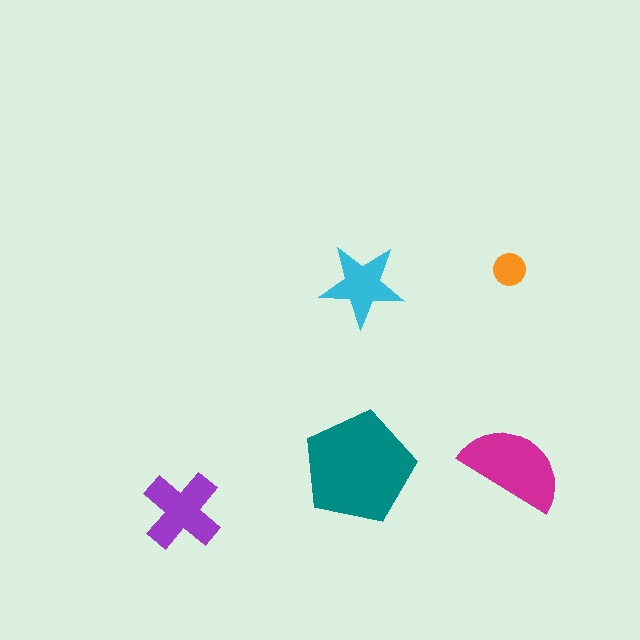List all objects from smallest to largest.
The orange circle, the cyan star, the purple cross, the magenta semicircle, the teal pentagon.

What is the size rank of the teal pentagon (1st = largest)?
1st.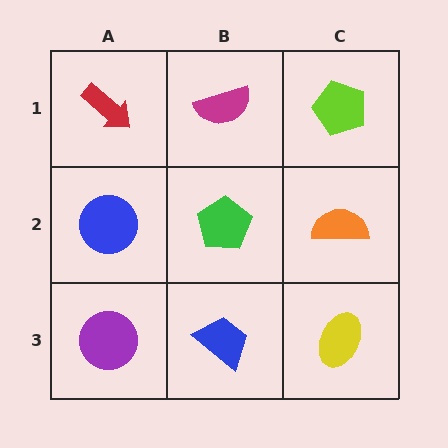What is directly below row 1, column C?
An orange semicircle.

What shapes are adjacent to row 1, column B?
A green pentagon (row 2, column B), a red arrow (row 1, column A), a lime pentagon (row 1, column C).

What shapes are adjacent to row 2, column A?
A red arrow (row 1, column A), a purple circle (row 3, column A), a green pentagon (row 2, column B).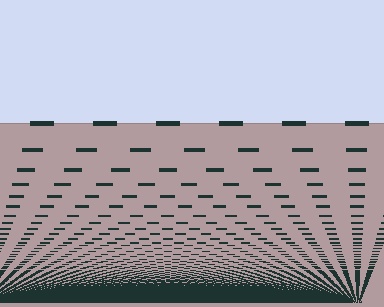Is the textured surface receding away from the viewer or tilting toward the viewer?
The surface appears to tilt toward the viewer. Texture elements get larger and sparser toward the top.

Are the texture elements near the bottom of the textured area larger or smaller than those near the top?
Smaller. The gradient is inverted — elements near the bottom are smaller and denser.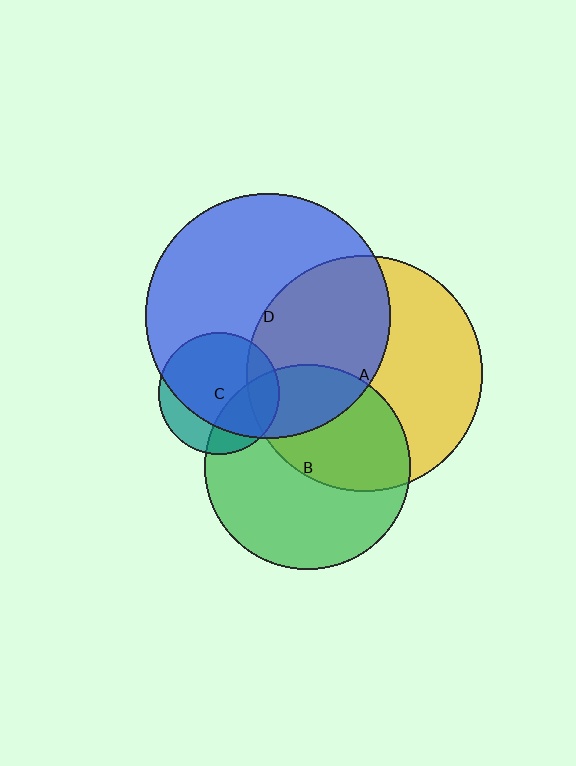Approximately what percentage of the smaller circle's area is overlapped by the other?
Approximately 30%.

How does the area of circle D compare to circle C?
Approximately 4.1 times.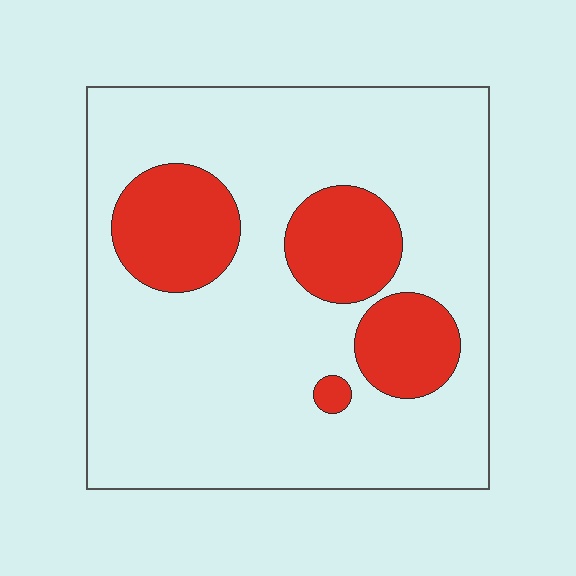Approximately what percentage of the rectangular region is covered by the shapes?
Approximately 20%.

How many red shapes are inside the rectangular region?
4.